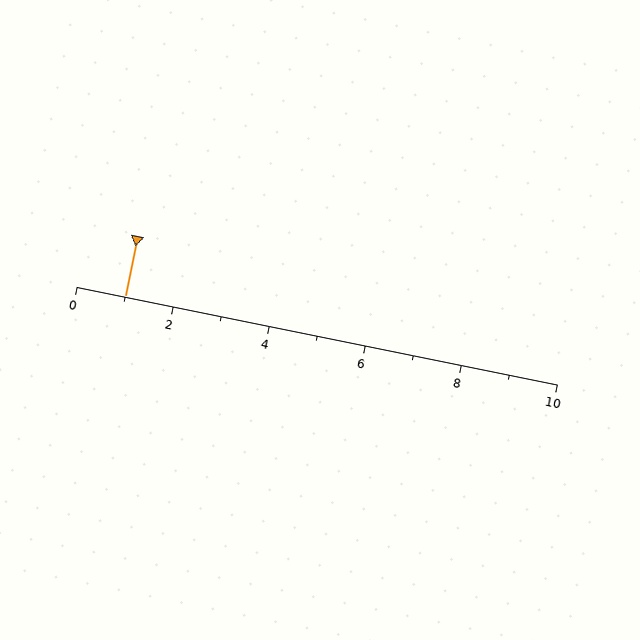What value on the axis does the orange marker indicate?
The marker indicates approximately 1.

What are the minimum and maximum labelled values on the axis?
The axis runs from 0 to 10.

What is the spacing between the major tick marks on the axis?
The major ticks are spaced 2 apart.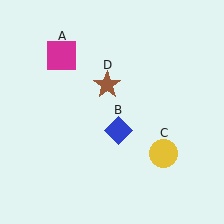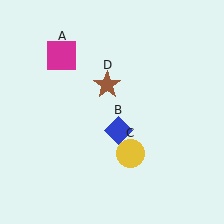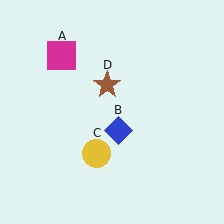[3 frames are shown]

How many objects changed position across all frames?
1 object changed position: yellow circle (object C).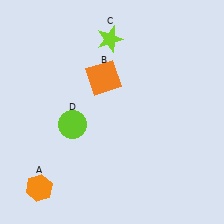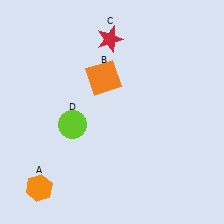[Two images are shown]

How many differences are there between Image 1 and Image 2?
There is 1 difference between the two images.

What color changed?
The star (C) changed from lime in Image 1 to red in Image 2.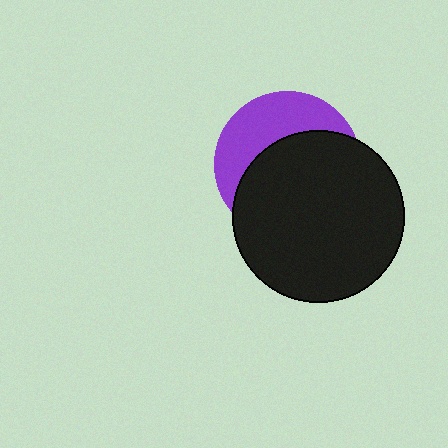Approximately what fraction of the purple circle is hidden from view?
Roughly 62% of the purple circle is hidden behind the black circle.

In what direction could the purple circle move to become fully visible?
The purple circle could move up. That would shift it out from behind the black circle entirely.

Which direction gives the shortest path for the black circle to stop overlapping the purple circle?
Moving down gives the shortest separation.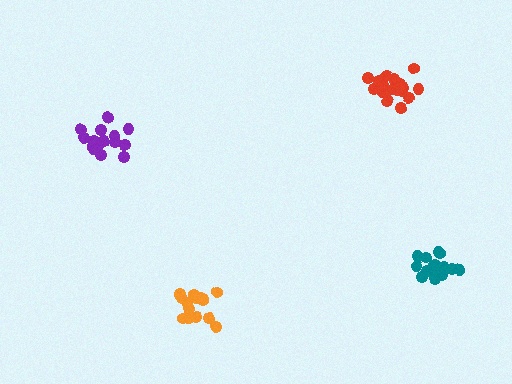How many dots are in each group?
Group 1: 15 dots, Group 2: 17 dots, Group 3: 16 dots, Group 4: 19 dots (67 total).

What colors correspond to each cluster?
The clusters are colored: purple, orange, teal, red.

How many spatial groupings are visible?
There are 4 spatial groupings.